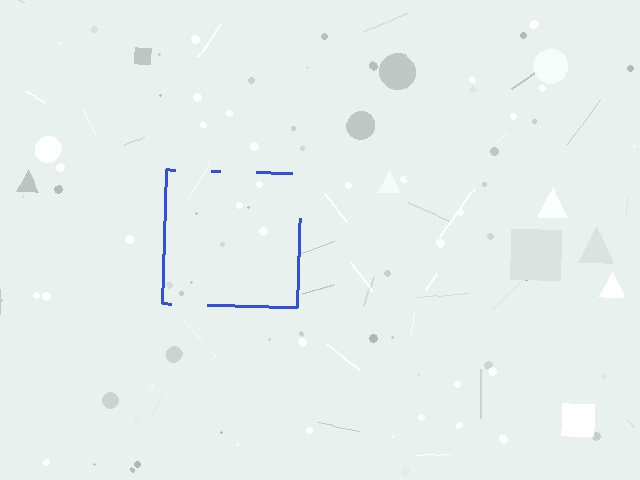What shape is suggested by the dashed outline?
The dashed outline suggests a square.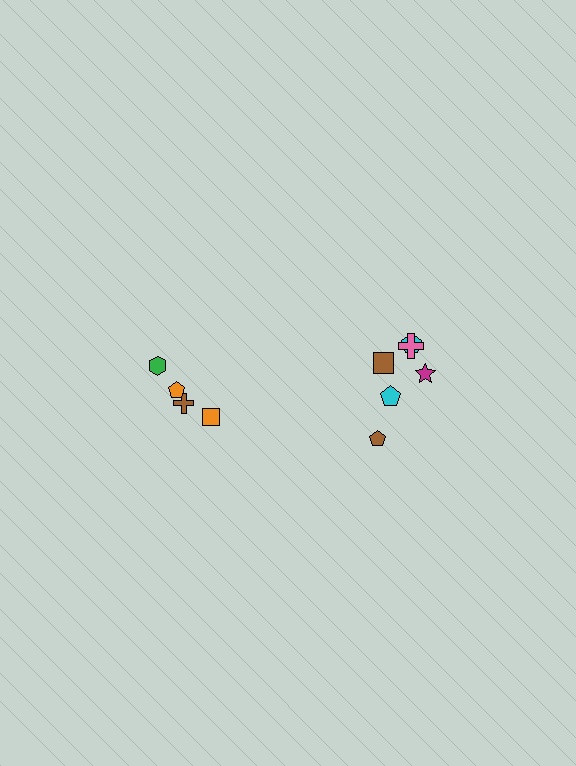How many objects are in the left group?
There are 4 objects.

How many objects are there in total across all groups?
There are 10 objects.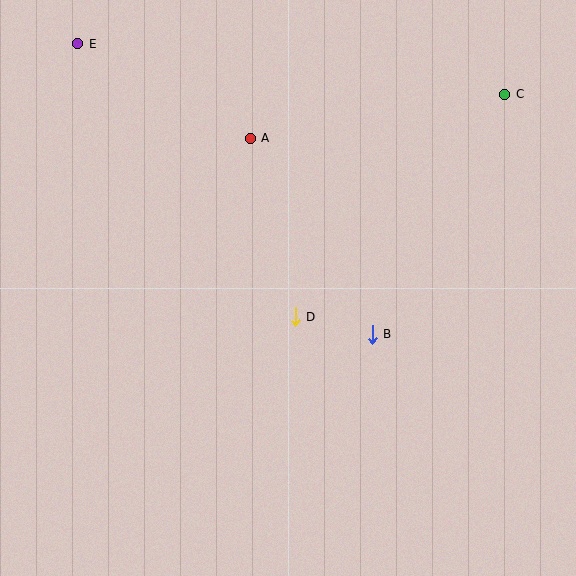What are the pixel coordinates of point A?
Point A is at (250, 138).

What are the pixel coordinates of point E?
Point E is at (78, 44).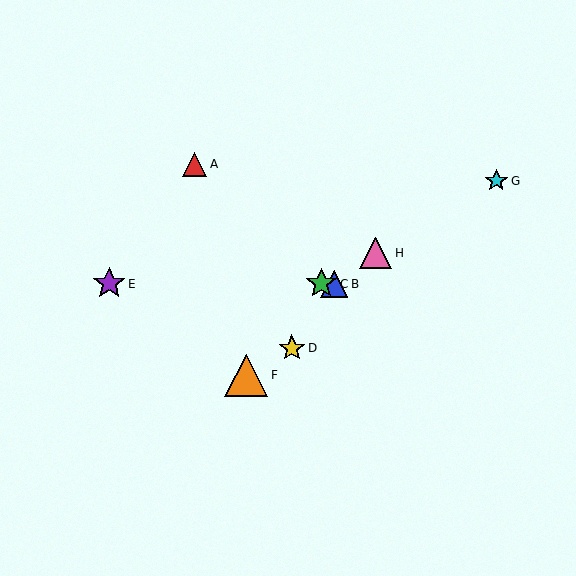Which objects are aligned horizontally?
Objects B, C, E are aligned horizontally.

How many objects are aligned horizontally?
3 objects (B, C, E) are aligned horizontally.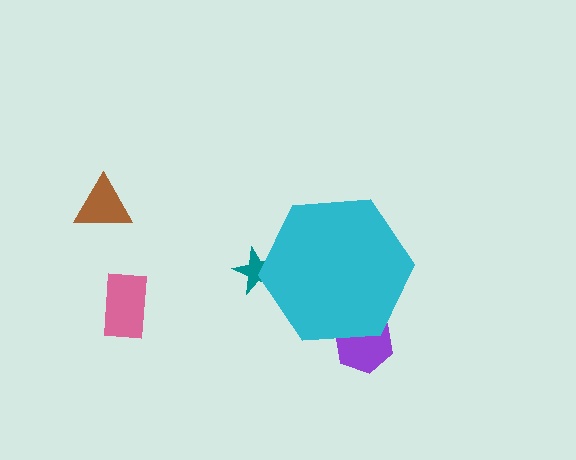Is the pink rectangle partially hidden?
No, the pink rectangle is fully visible.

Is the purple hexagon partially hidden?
Yes, the purple hexagon is partially hidden behind the cyan hexagon.